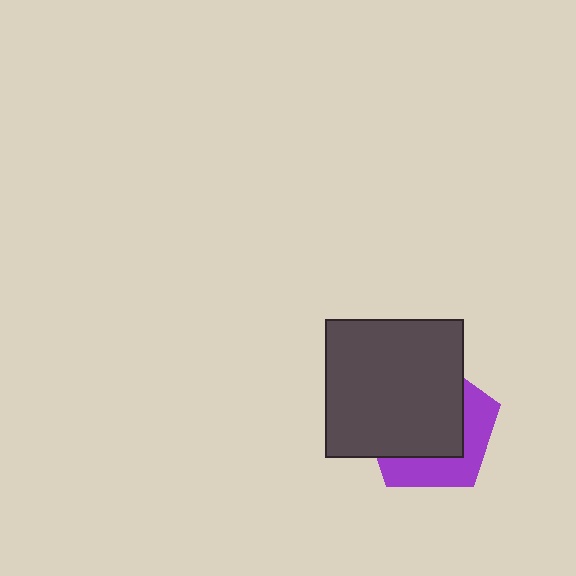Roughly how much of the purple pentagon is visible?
A small part of it is visible (roughly 38%).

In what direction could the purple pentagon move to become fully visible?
The purple pentagon could move toward the lower-right. That would shift it out from behind the dark gray square entirely.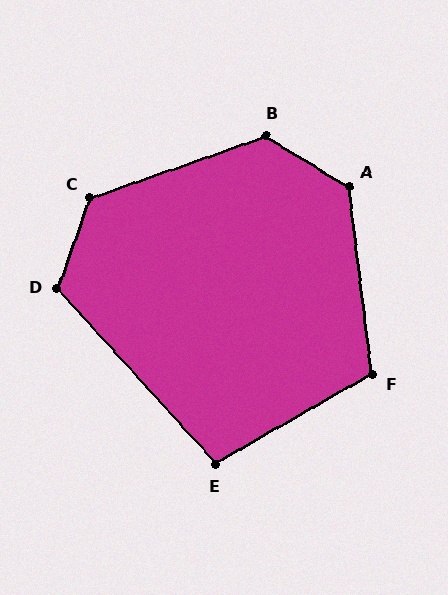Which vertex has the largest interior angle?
C, at approximately 129 degrees.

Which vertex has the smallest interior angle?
E, at approximately 102 degrees.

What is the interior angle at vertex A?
Approximately 129 degrees (obtuse).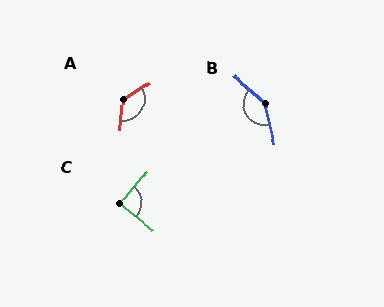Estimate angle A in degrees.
Approximately 128 degrees.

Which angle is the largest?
B, at approximately 145 degrees.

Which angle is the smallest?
C, at approximately 88 degrees.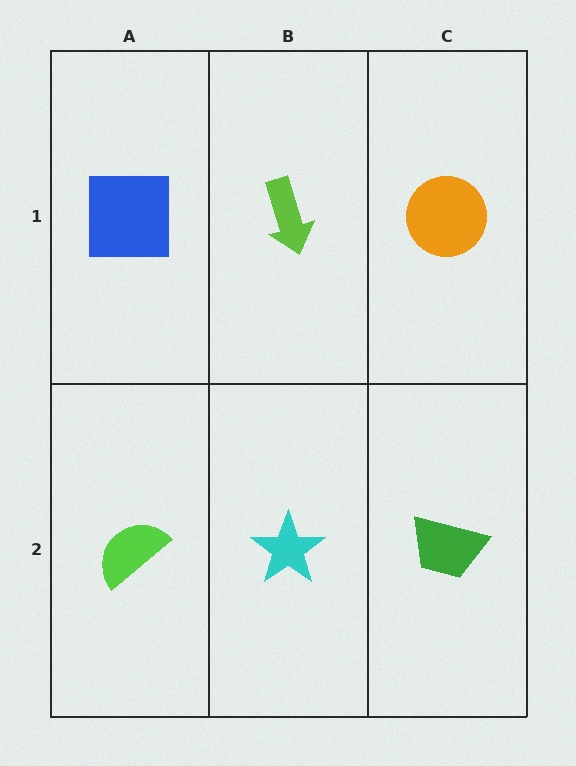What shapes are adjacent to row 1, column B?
A cyan star (row 2, column B), a blue square (row 1, column A), an orange circle (row 1, column C).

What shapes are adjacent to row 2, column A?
A blue square (row 1, column A), a cyan star (row 2, column B).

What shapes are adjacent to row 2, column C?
An orange circle (row 1, column C), a cyan star (row 2, column B).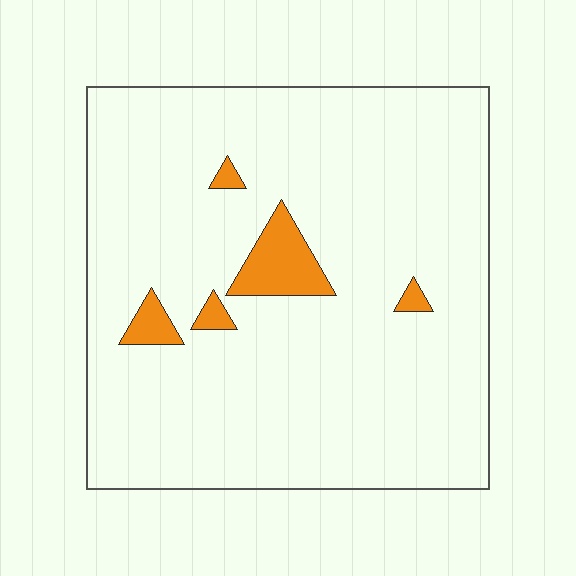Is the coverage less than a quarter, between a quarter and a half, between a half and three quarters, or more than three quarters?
Less than a quarter.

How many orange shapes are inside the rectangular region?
5.